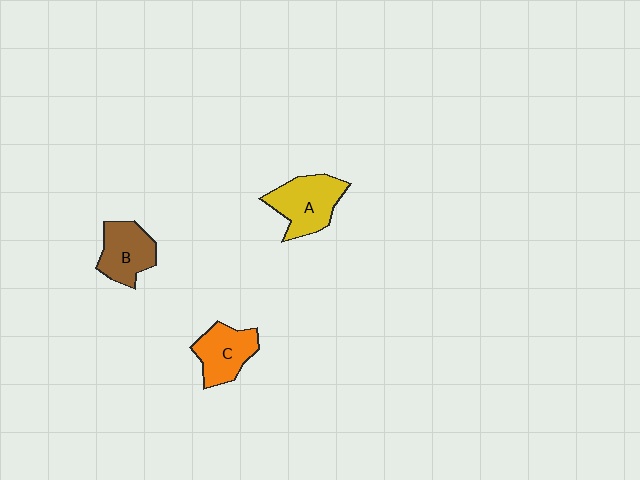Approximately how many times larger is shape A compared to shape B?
Approximately 1.2 times.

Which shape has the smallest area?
Shape C (orange).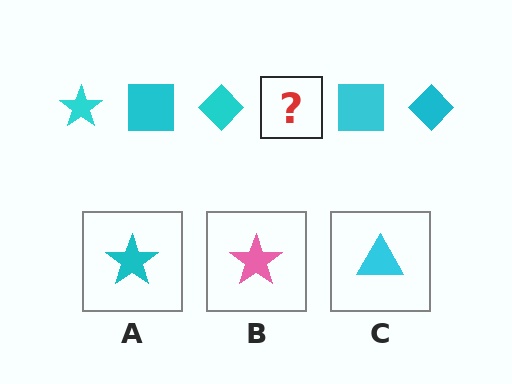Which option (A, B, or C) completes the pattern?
A.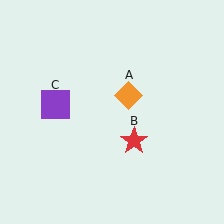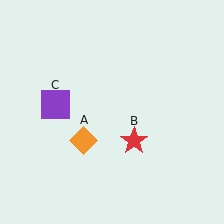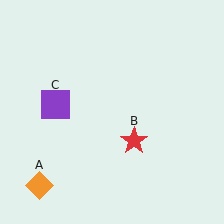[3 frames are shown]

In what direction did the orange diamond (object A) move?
The orange diamond (object A) moved down and to the left.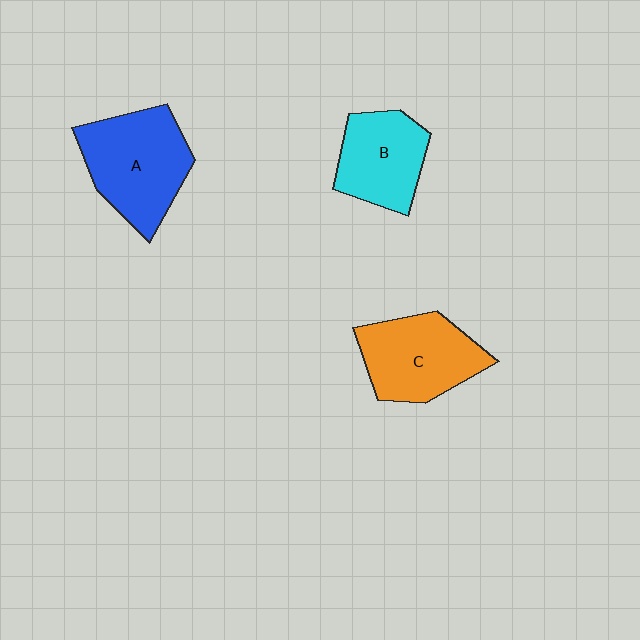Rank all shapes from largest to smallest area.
From largest to smallest: A (blue), C (orange), B (cyan).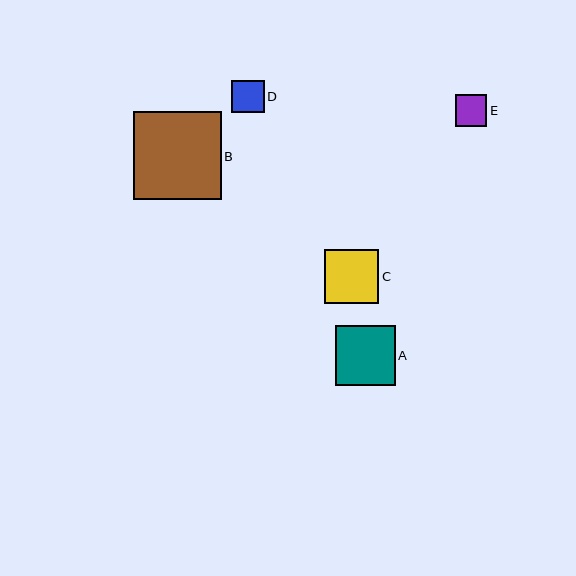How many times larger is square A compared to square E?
Square A is approximately 1.9 times the size of square E.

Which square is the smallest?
Square E is the smallest with a size of approximately 31 pixels.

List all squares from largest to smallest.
From largest to smallest: B, A, C, D, E.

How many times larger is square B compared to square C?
Square B is approximately 1.6 times the size of square C.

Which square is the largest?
Square B is the largest with a size of approximately 88 pixels.